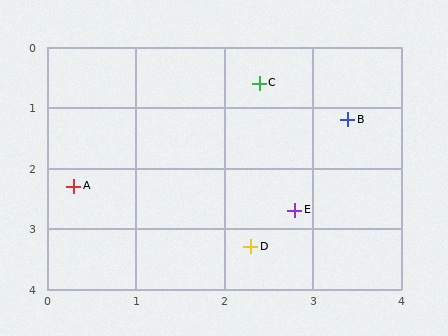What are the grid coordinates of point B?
Point B is at approximately (3.4, 1.2).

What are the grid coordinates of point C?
Point C is at approximately (2.4, 0.6).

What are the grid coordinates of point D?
Point D is at approximately (2.3, 3.3).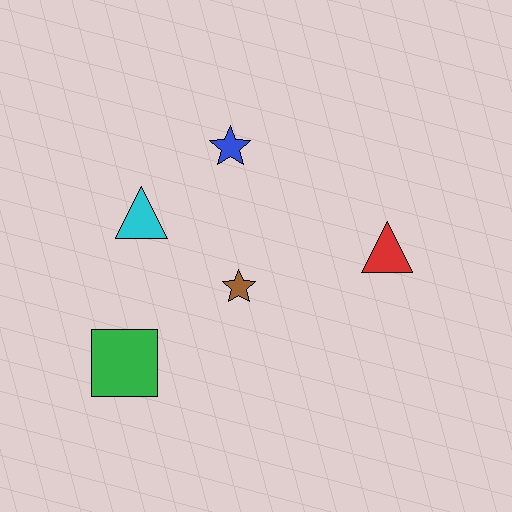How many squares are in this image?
There is 1 square.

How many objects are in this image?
There are 5 objects.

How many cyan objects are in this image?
There is 1 cyan object.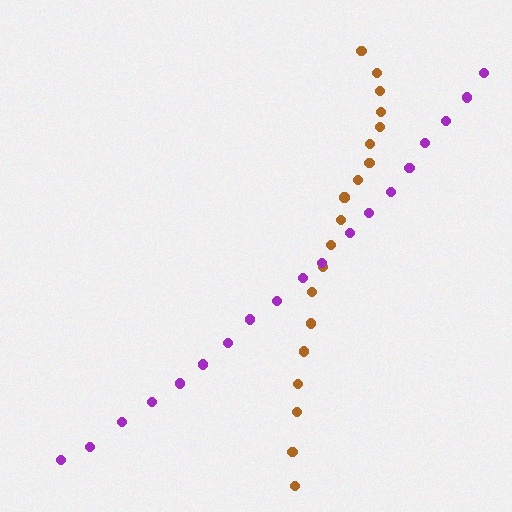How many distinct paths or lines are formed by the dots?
There are 2 distinct paths.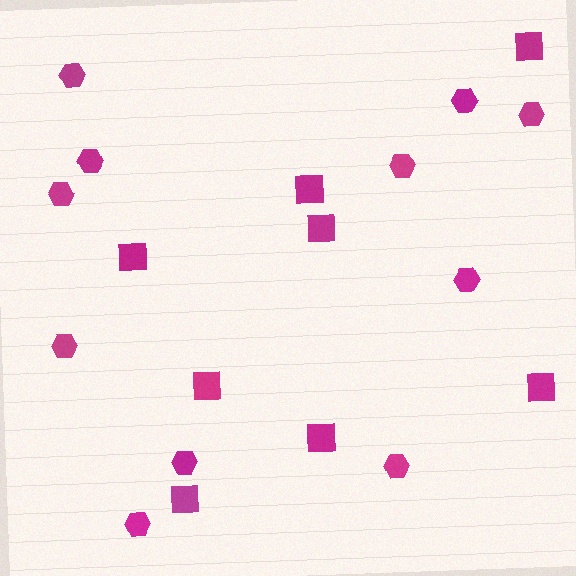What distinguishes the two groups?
There are 2 groups: one group of hexagons (11) and one group of squares (8).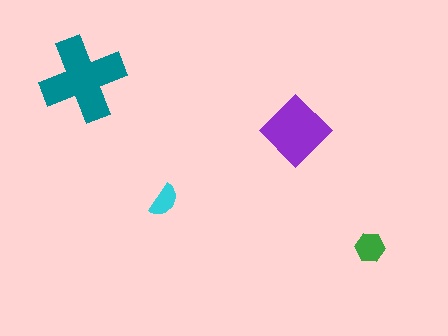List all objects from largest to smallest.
The teal cross, the purple diamond, the green hexagon, the cyan semicircle.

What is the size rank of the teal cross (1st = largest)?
1st.